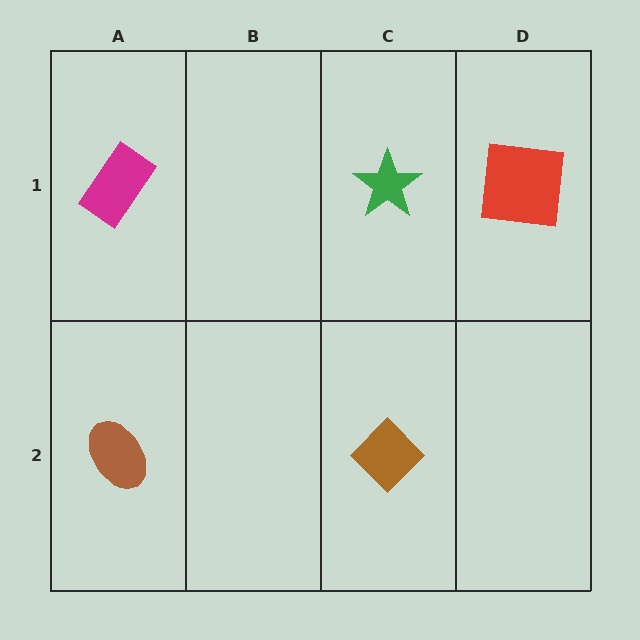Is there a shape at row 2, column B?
No, that cell is empty.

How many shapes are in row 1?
3 shapes.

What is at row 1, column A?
A magenta rectangle.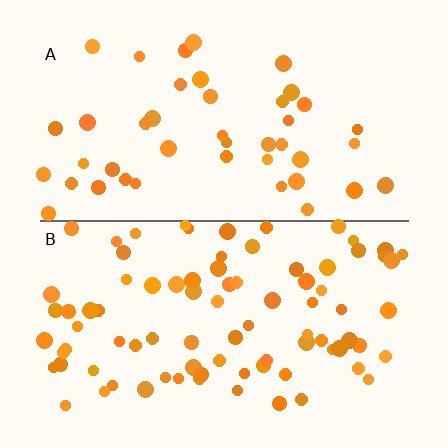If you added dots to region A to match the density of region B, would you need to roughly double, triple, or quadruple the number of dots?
Approximately double.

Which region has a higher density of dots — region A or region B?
B (the bottom).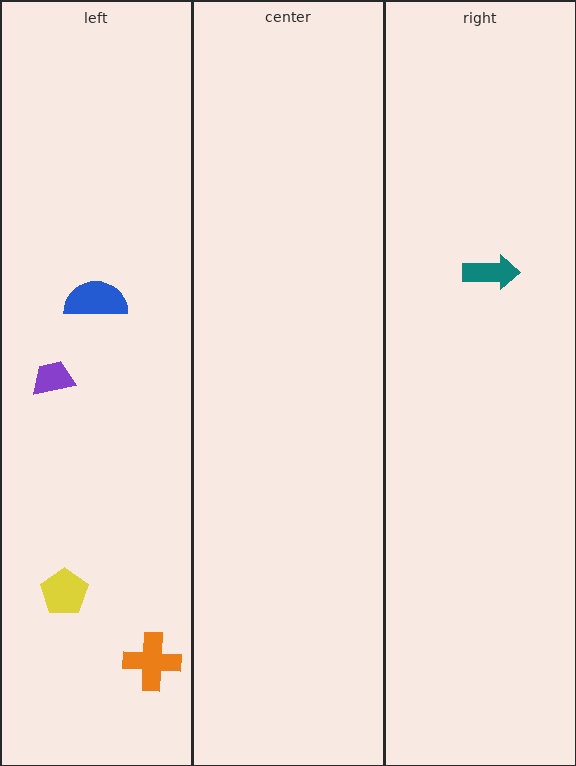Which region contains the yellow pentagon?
The left region.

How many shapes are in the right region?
1.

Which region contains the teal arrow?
The right region.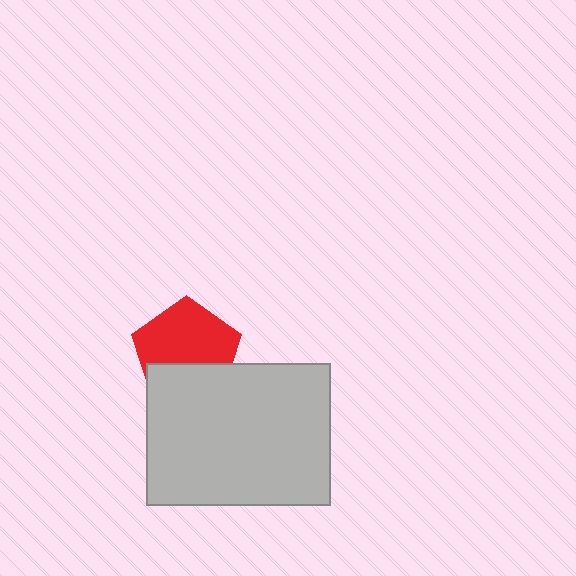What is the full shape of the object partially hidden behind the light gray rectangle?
The partially hidden object is a red pentagon.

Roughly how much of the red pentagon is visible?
About half of it is visible (roughly 64%).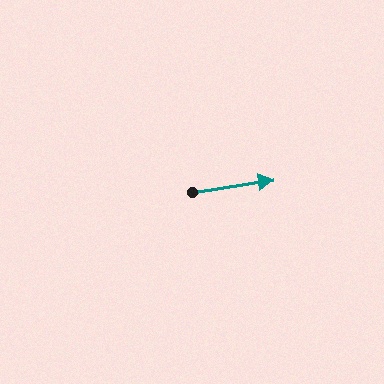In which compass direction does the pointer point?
East.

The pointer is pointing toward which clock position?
Roughly 3 o'clock.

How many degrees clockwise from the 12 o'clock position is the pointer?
Approximately 82 degrees.